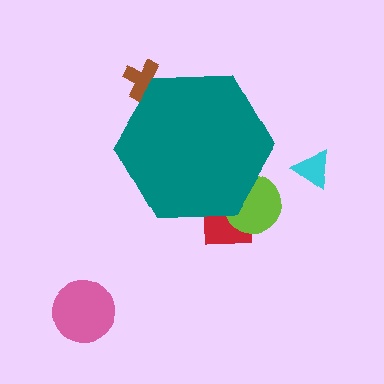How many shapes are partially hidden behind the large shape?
3 shapes are partially hidden.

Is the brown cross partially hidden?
Yes, the brown cross is partially hidden behind the teal hexagon.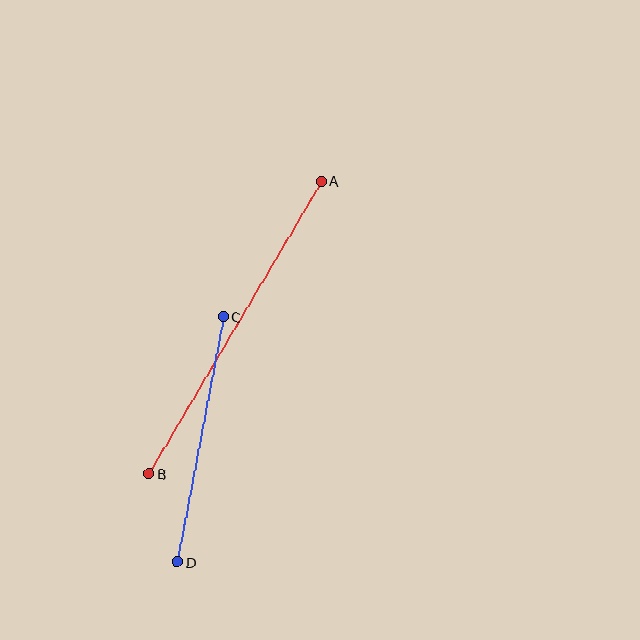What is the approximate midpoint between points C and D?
The midpoint is at approximately (200, 439) pixels.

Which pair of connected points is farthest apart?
Points A and B are farthest apart.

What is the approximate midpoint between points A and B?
The midpoint is at approximately (235, 328) pixels.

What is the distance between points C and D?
The distance is approximately 249 pixels.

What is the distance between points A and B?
The distance is approximately 339 pixels.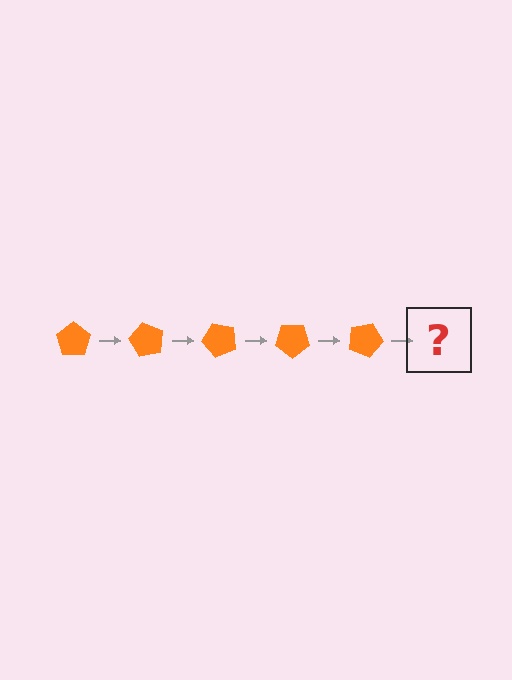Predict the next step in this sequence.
The next step is an orange pentagon rotated 300 degrees.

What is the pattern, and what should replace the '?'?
The pattern is that the pentagon rotates 60 degrees each step. The '?' should be an orange pentagon rotated 300 degrees.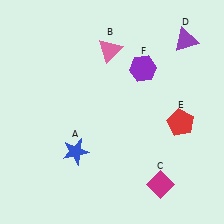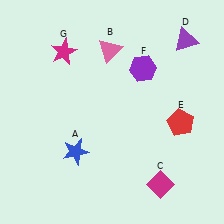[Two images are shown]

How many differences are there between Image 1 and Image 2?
There is 1 difference between the two images.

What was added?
A magenta star (G) was added in Image 2.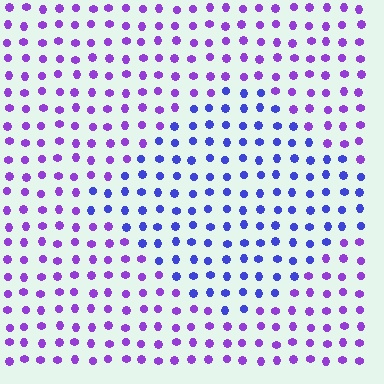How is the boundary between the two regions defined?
The boundary is defined purely by a slight shift in hue (about 38 degrees). Spacing, size, and orientation are identical on both sides.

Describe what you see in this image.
The image is filled with small purple elements in a uniform arrangement. A diamond-shaped region is visible where the elements are tinted to a slightly different hue, forming a subtle color boundary.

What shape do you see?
I see a diamond.